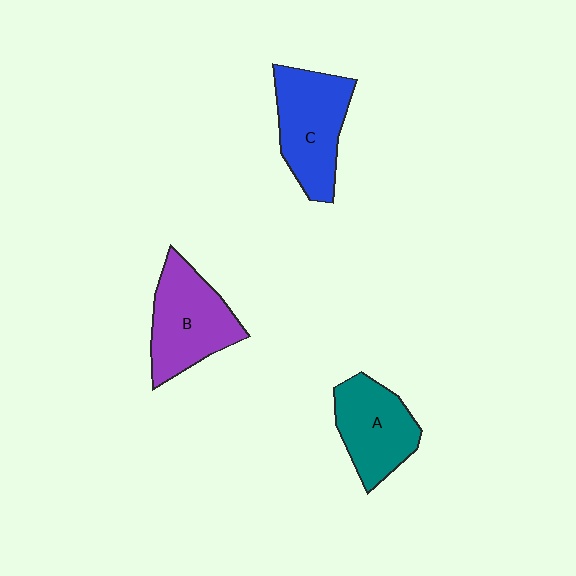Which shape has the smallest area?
Shape A (teal).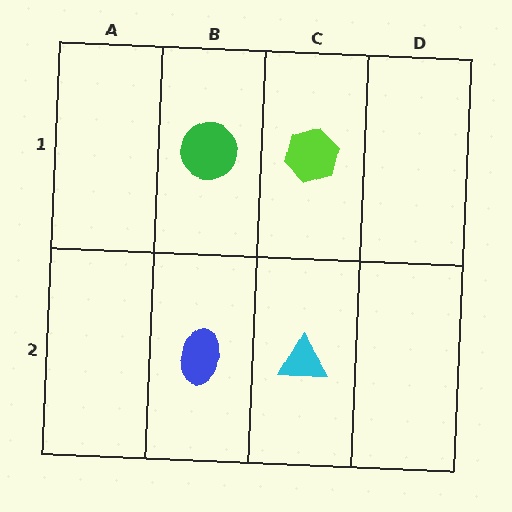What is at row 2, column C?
A cyan triangle.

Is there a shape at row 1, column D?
No, that cell is empty.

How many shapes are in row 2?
2 shapes.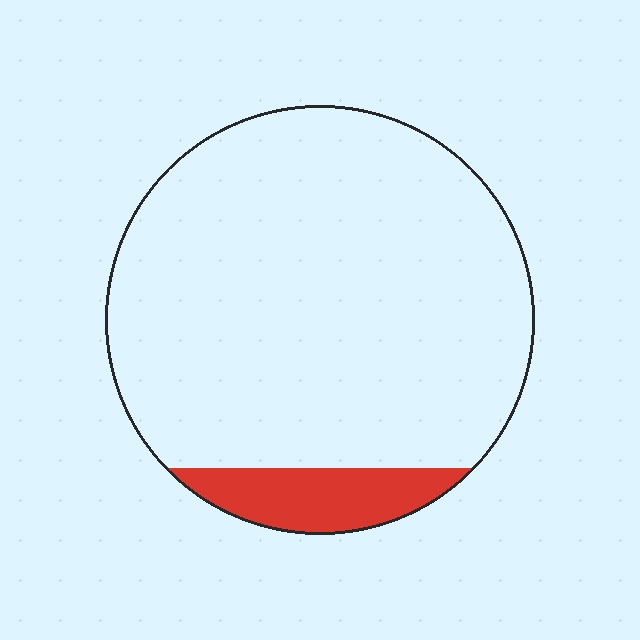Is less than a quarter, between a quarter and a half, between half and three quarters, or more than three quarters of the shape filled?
Less than a quarter.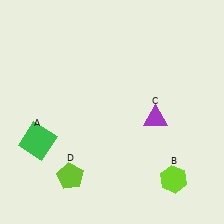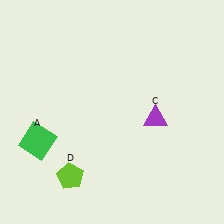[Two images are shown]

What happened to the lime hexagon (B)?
The lime hexagon (B) was removed in Image 2. It was in the bottom-right area of Image 1.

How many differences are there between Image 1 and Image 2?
There is 1 difference between the two images.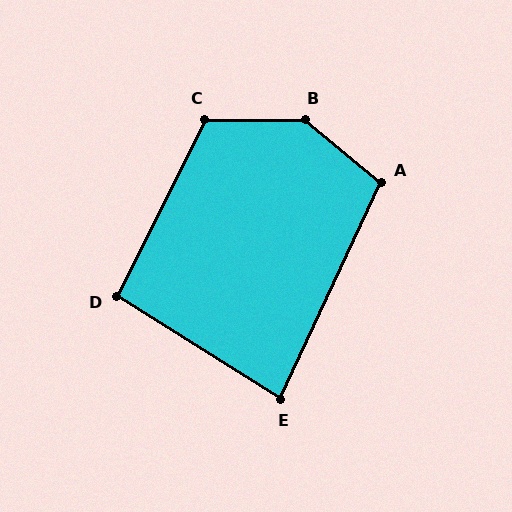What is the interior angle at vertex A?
Approximately 105 degrees (obtuse).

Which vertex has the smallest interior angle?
E, at approximately 83 degrees.